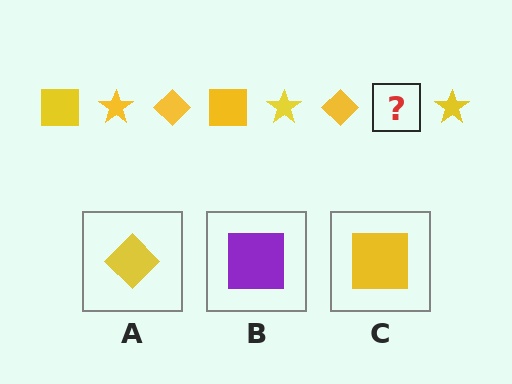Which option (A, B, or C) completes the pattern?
C.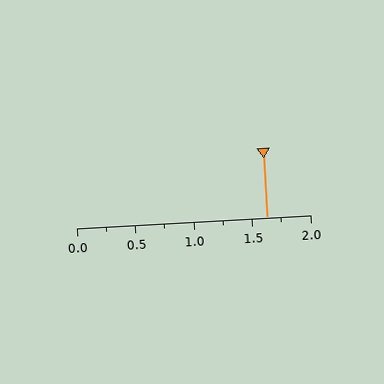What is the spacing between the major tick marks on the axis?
The major ticks are spaced 0.5 apart.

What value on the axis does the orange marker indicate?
The marker indicates approximately 1.62.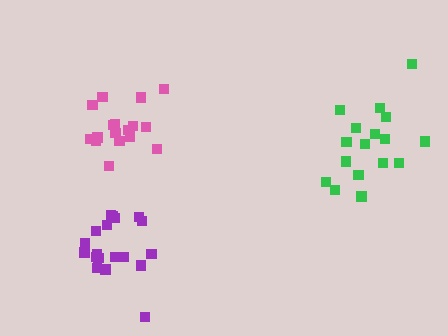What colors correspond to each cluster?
The clusters are colored: purple, pink, green.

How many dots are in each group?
Group 1: 19 dots, Group 2: 17 dots, Group 3: 17 dots (53 total).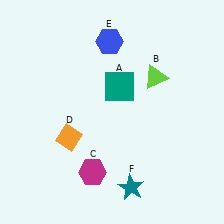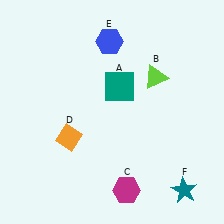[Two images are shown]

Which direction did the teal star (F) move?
The teal star (F) moved right.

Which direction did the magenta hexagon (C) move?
The magenta hexagon (C) moved right.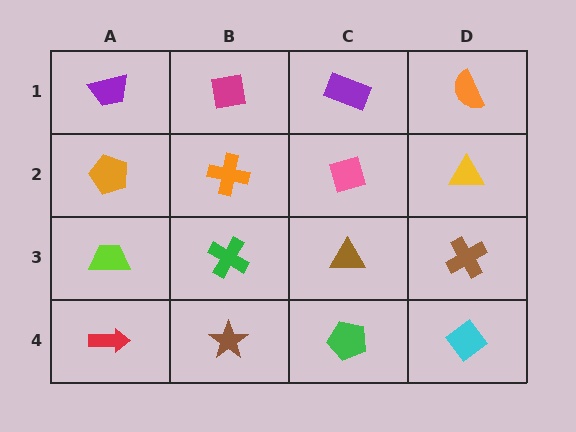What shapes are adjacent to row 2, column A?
A purple trapezoid (row 1, column A), a lime trapezoid (row 3, column A), an orange cross (row 2, column B).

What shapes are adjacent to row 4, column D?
A brown cross (row 3, column D), a green pentagon (row 4, column C).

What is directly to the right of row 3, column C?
A brown cross.